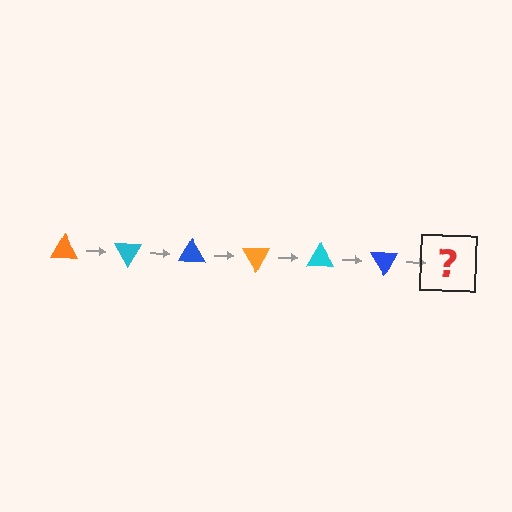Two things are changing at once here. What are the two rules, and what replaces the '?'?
The two rules are that it rotates 60 degrees each step and the color cycles through orange, cyan, and blue. The '?' should be an orange triangle, rotated 360 degrees from the start.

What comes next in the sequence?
The next element should be an orange triangle, rotated 360 degrees from the start.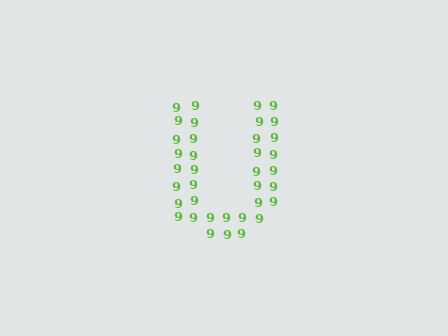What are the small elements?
The small elements are digit 9's.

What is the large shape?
The large shape is the letter U.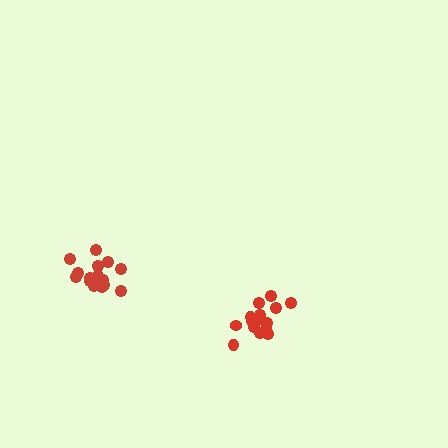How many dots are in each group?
Group 1: 15 dots, Group 2: 15 dots (30 total).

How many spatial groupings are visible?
There are 2 spatial groupings.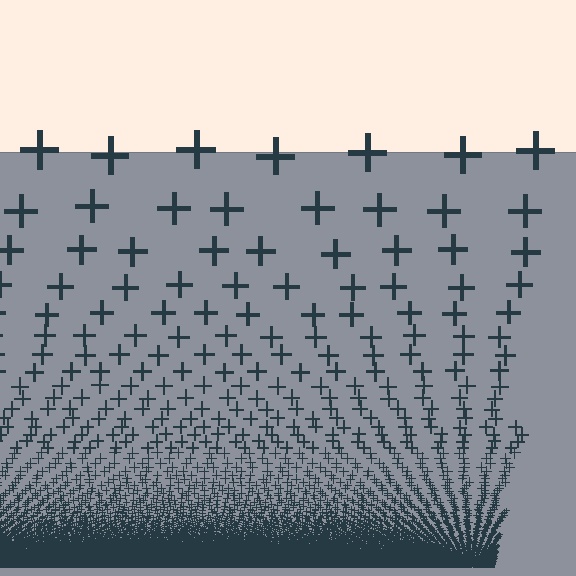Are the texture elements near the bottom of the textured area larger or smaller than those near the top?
Smaller. The gradient is inverted — elements near the bottom are smaller and denser.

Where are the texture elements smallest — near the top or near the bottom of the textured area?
Near the bottom.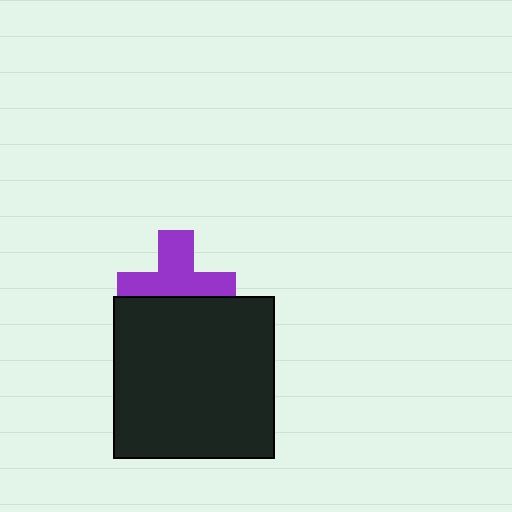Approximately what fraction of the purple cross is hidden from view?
Roughly 40% of the purple cross is hidden behind the black square.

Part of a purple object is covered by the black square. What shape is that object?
It is a cross.